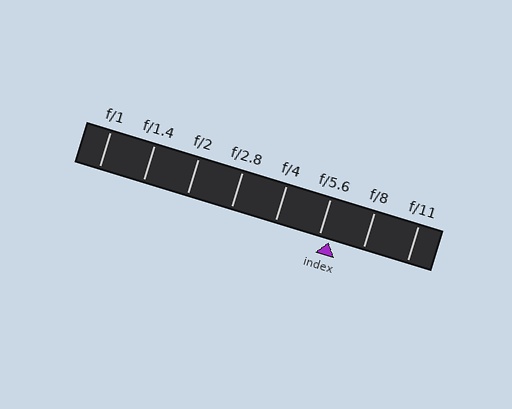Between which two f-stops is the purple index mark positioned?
The index mark is between f/5.6 and f/8.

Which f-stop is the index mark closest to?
The index mark is closest to f/5.6.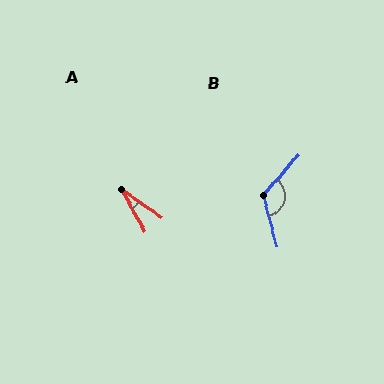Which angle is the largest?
B, at approximately 123 degrees.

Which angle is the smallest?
A, at approximately 26 degrees.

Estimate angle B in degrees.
Approximately 123 degrees.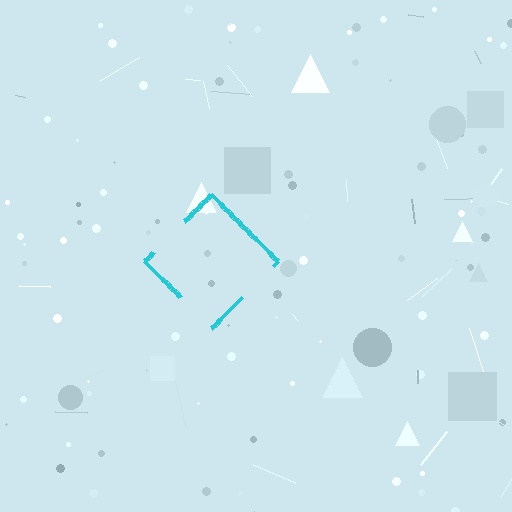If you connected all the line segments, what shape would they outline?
They would outline a diamond.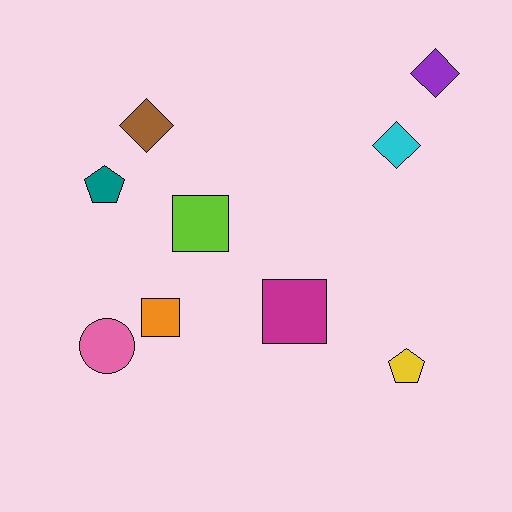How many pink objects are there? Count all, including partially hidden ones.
There is 1 pink object.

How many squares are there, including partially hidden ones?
There are 3 squares.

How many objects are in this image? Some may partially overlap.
There are 9 objects.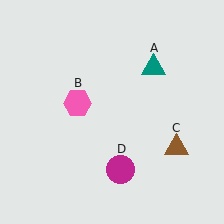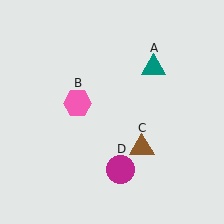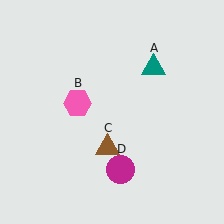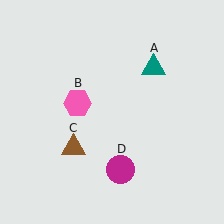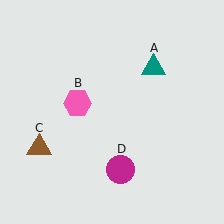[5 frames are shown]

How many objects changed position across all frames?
1 object changed position: brown triangle (object C).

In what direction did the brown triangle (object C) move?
The brown triangle (object C) moved left.